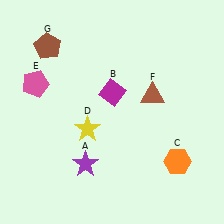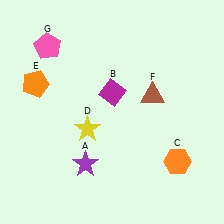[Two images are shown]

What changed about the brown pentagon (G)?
In Image 1, G is brown. In Image 2, it changed to pink.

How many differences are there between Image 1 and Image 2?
There are 2 differences between the two images.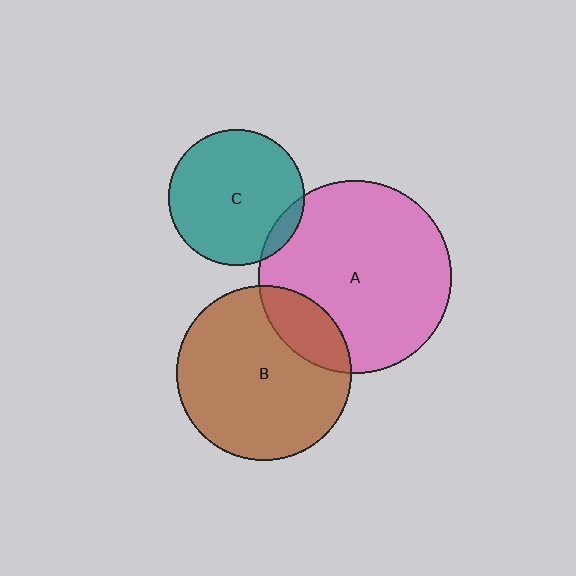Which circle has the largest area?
Circle A (pink).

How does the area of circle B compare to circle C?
Approximately 1.7 times.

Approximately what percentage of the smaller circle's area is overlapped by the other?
Approximately 20%.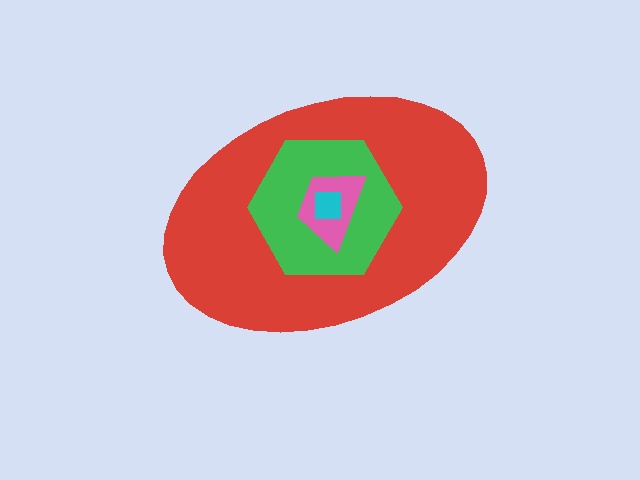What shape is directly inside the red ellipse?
The green hexagon.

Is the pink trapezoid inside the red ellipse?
Yes.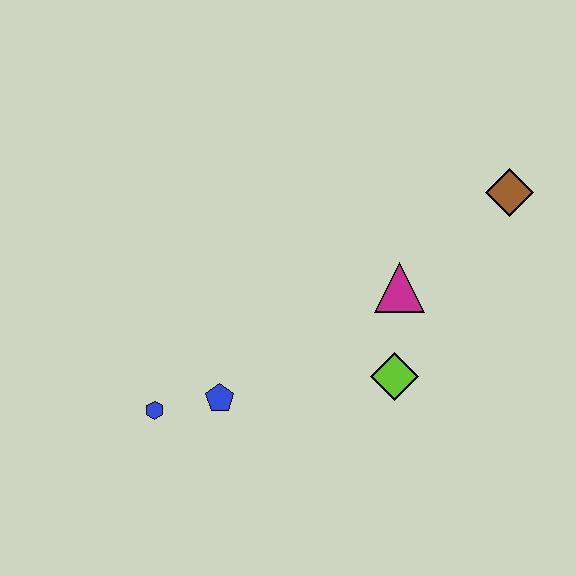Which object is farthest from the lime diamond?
The blue hexagon is farthest from the lime diamond.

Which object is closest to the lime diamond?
The magenta triangle is closest to the lime diamond.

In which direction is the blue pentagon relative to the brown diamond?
The blue pentagon is to the left of the brown diamond.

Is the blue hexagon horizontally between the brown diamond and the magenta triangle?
No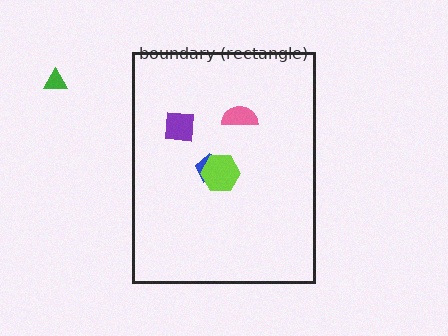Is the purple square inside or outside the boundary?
Inside.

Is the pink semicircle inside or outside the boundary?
Inside.